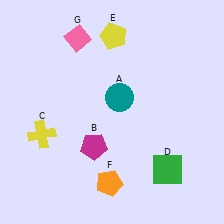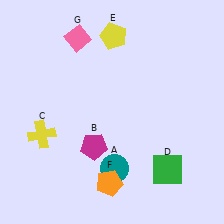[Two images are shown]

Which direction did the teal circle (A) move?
The teal circle (A) moved down.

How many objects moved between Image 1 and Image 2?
1 object moved between the two images.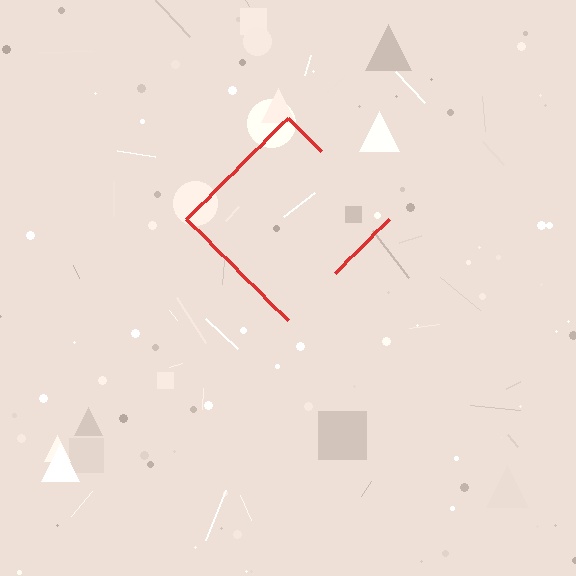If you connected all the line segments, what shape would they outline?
They would outline a diamond.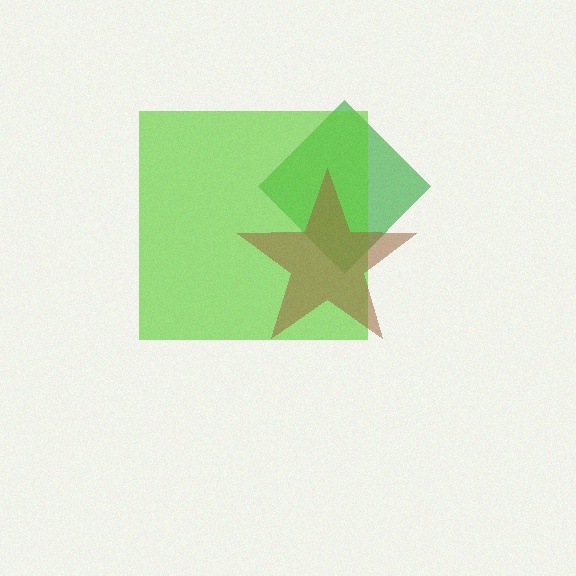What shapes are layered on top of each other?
The layered shapes are: a green diamond, a lime square, a brown star.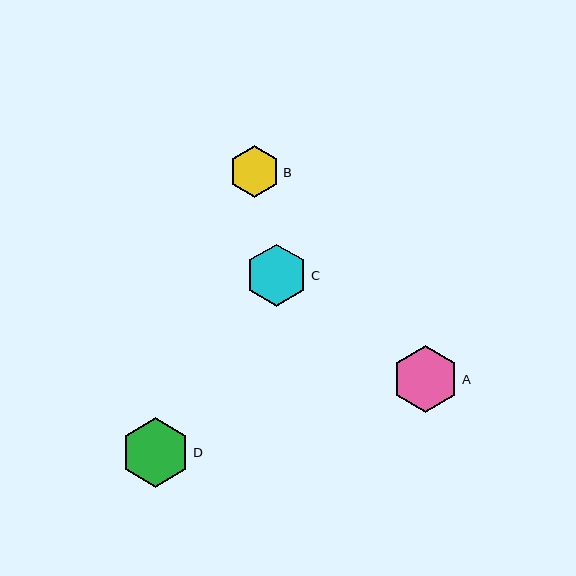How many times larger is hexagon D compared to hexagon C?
Hexagon D is approximately 1.1 times the size of hexagon C.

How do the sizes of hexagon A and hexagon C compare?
Hexagon A and hexagon C are approximately the same size.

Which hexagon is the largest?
Hexagon D is the largest with a size of approximately 69 pixels.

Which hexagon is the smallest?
Hexagon B is the smallest with a size of approximately 52 pixels.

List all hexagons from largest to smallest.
From largest to smallest: D, A, C, B.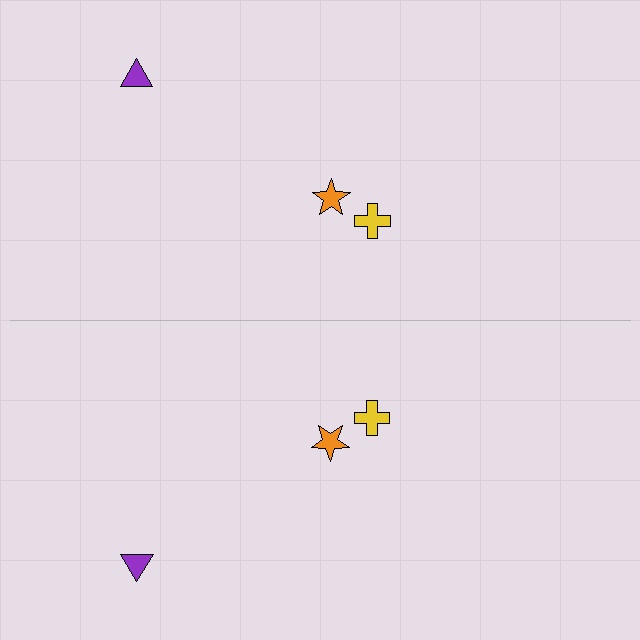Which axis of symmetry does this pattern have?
The pattern has a horizontal axis of symmetry running through the center of the image.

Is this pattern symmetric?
Yes, this pattern has bilateral (reflection) symmetry.